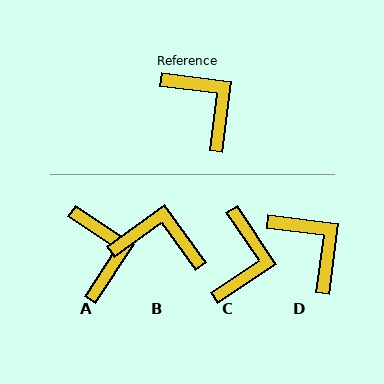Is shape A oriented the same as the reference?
No, it is off by about 26 degrees.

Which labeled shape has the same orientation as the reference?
D.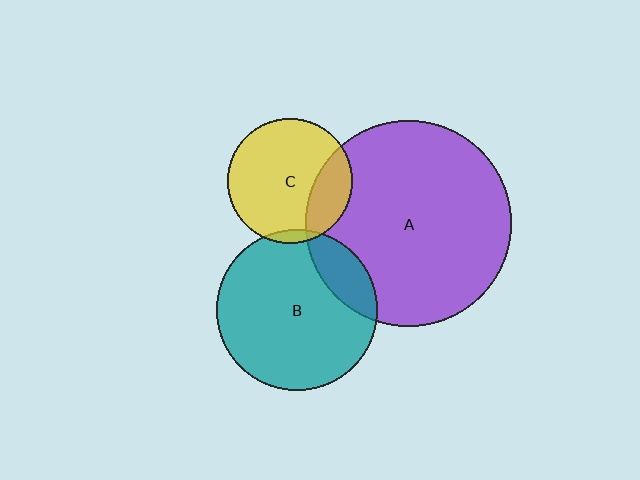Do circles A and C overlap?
Yes.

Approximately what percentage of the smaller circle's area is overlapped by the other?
Approximately 25%.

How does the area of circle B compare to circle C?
Approximately 1.7 times.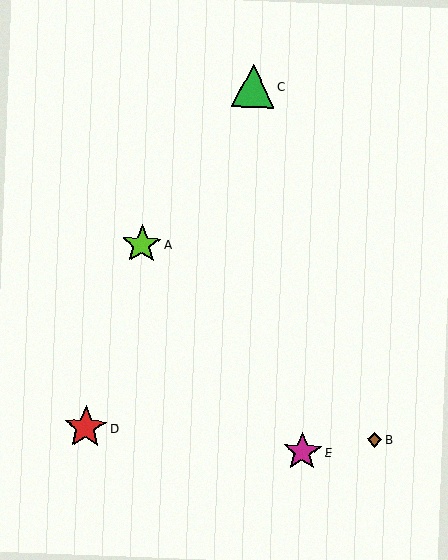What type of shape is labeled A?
Shape A is a lime star.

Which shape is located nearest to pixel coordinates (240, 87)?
The green triangle (labeled C) at (253, 86) is nearest to that location.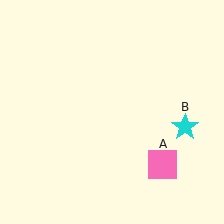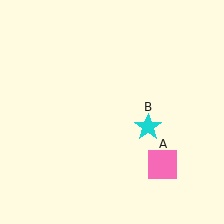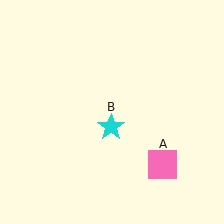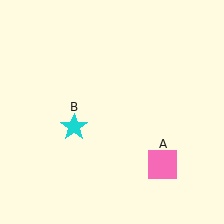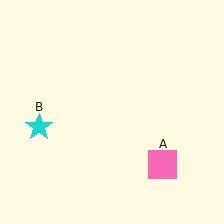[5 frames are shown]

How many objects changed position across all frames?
1 object changed position: cyan star (object B).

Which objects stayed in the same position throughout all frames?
Pink square (object A) remained stationary.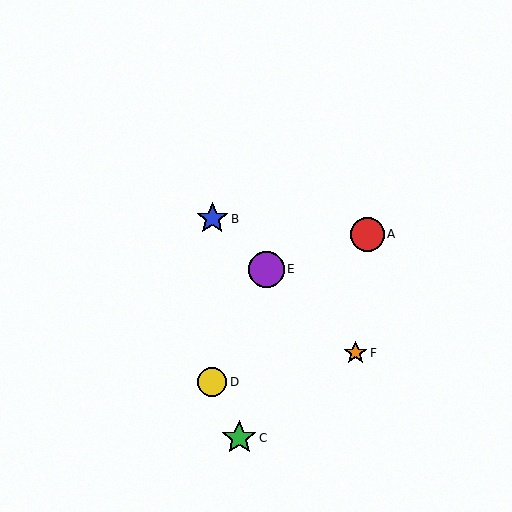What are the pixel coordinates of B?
Object B is at (212, 219).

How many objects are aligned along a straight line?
3 objects (B, E, F) are aligned along a straight line.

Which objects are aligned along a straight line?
Objects B, E, F are aligned along a straight line.